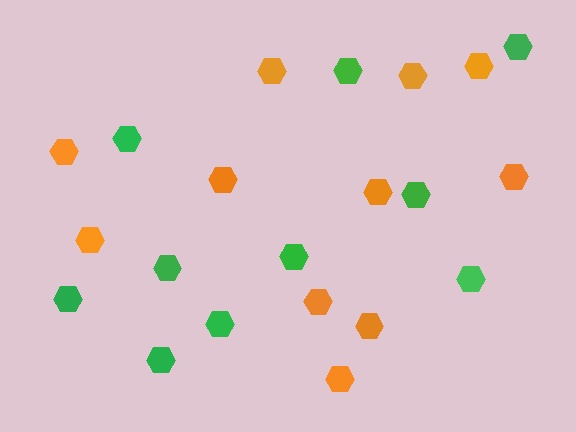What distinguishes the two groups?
There are 2 groups: one group of orange hexagons (11) and one group of green hexagons (10).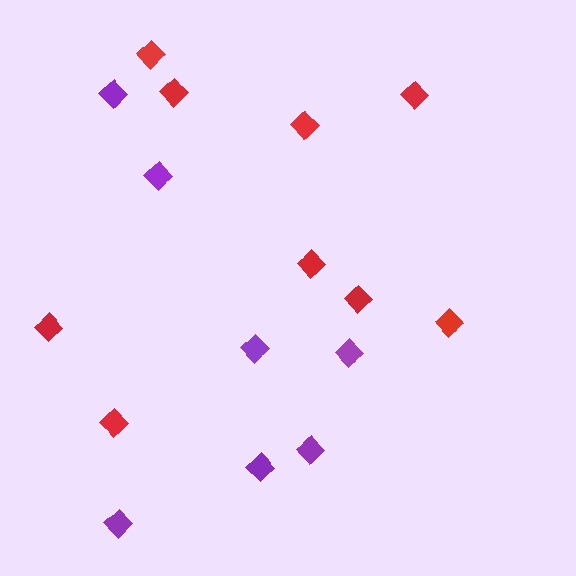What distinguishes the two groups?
There are 2 groups: one group of purple diamonds (7) and one group of red diamonds (9).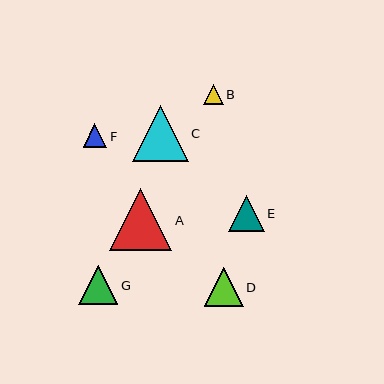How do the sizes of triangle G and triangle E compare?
Triangle G and triangle E are approximately the same size.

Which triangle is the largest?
Triangle A is the largest with a size of approximately 62 pixels.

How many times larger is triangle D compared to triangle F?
Triangle D is approximately 1.6 times the size of triangle F.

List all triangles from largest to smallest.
From largest to smallest: A, C, D, G, E, F, B.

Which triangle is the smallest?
Triangle B is the smallest with a size of approximately 20 pixels.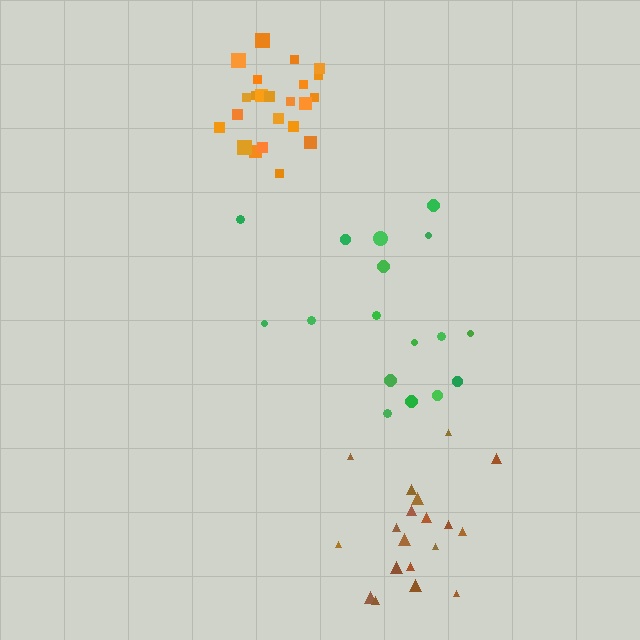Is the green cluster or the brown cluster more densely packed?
Brown.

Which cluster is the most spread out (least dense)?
Green.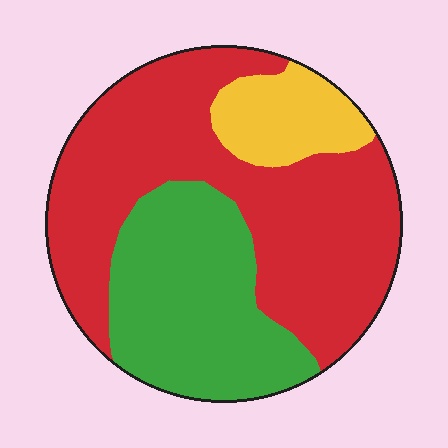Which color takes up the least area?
Yellow, at roughly 10%.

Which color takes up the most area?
Red, at roughly 55%.